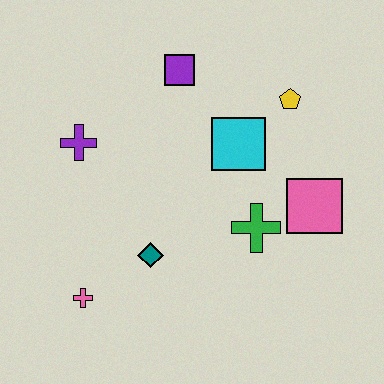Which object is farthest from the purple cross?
The pink square is farthest from the purple cross.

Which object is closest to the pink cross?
The teal diamond is closest to the pink cross.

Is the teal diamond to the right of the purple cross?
Yes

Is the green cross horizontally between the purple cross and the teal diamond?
No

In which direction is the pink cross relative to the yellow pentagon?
The pink cross is to the left of the yellow pentagon.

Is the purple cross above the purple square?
No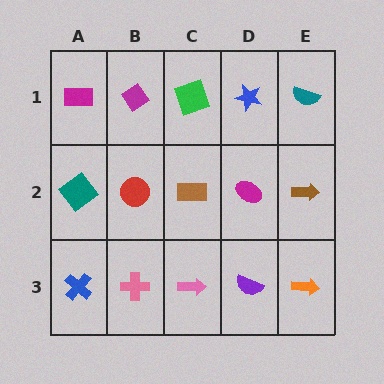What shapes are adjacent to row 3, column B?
A red circle (row 2, column B), a blue cross (row 3, column A), a pink arrow (row 3, column C).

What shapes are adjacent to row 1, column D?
A magenta ellipse (row 2, column D), a green square (row 1, column C), a teal semicircle (row 1, column E).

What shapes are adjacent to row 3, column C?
A brown rectangle (row 2, column C), a pink cross (row 3, column B), a purple semicircle (row 3, column D).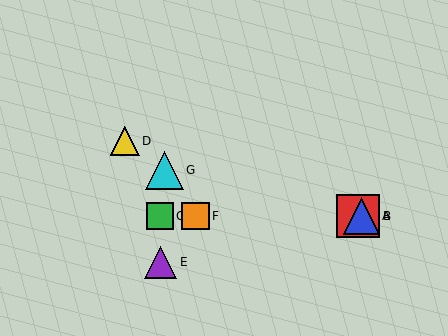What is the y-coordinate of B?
Object B is at y≈216.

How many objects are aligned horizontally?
4 objects (A, B, C, F) are aligned horizontally.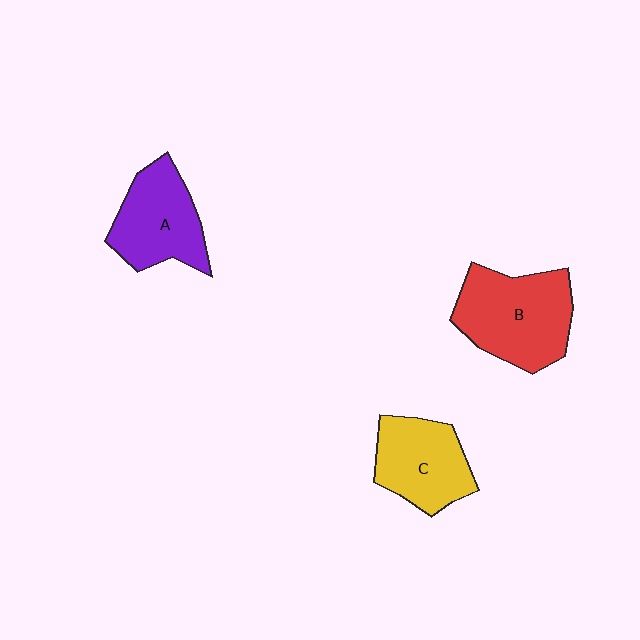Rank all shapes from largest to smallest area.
From largest to smallest: B (red), A (purple), C (yellow).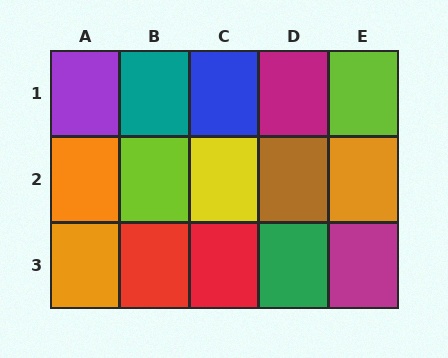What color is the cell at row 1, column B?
Teal.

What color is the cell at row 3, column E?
Magenta.